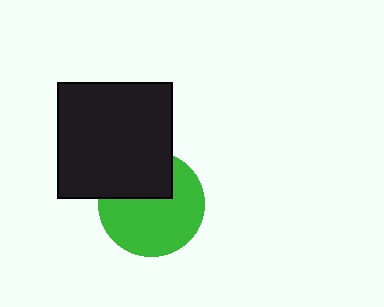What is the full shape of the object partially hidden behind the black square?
The partially hidden object is a green circle.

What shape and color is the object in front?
The object in front is a black square.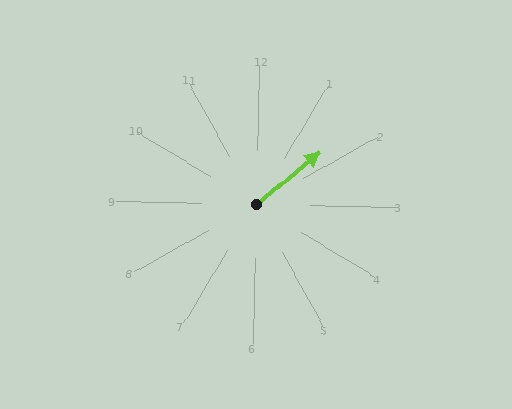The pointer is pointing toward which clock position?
Roughly 2 o'clock.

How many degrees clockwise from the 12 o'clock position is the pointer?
Approximately 49 degrees.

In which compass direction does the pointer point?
Northeast.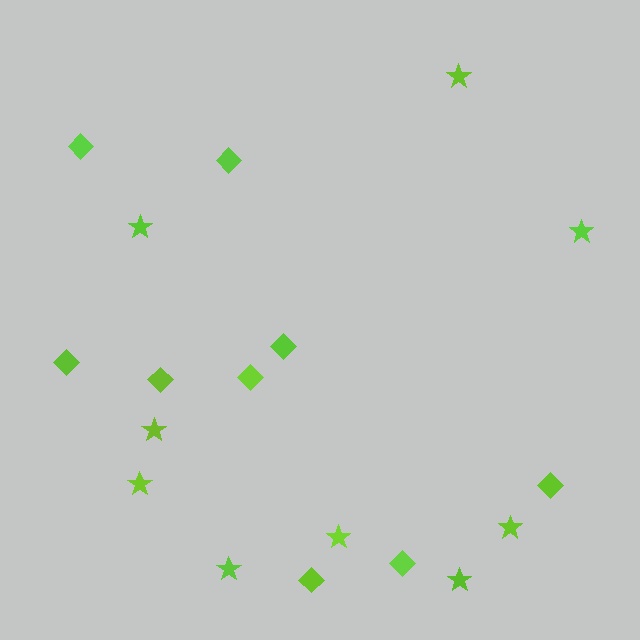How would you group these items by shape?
There are 2 groups: one group of stars (9) and one group of diamonds (9).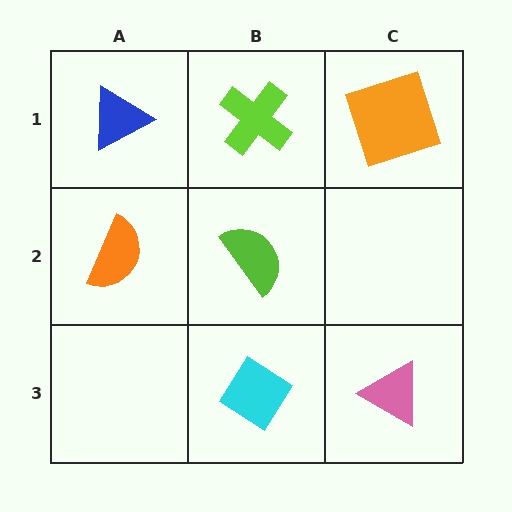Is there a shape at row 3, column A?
No, that cell is empty.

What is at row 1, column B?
A lime cross.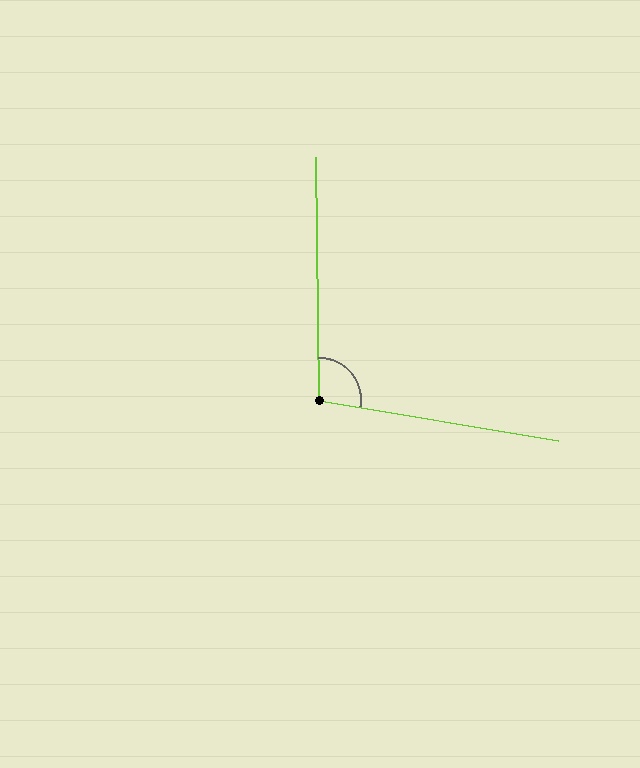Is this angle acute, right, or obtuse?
It is obtuse.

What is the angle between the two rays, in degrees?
Approximately 100 degrees.